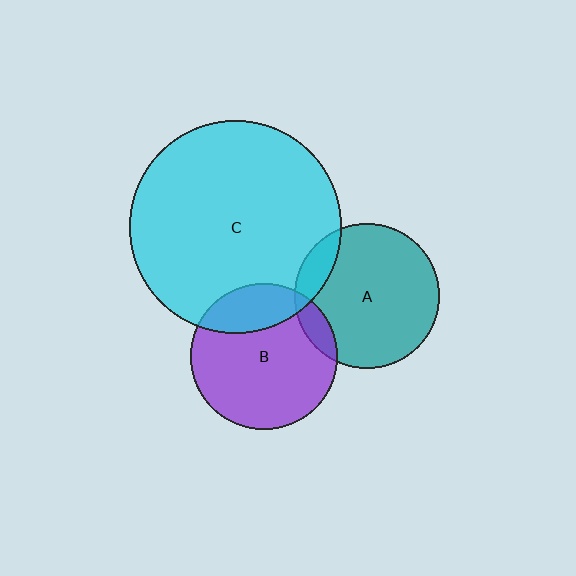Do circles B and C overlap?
Yes.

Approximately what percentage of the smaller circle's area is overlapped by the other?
Approximately 25%.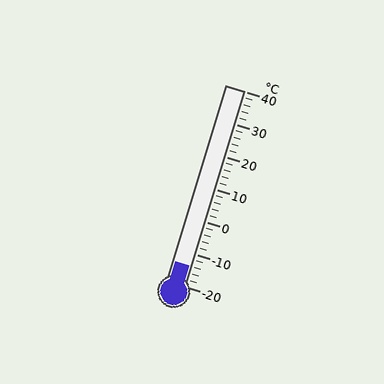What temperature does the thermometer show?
The thermometer shows approximately -14°C.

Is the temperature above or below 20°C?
The temperature is below 20°C.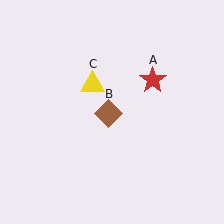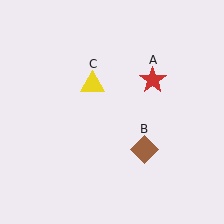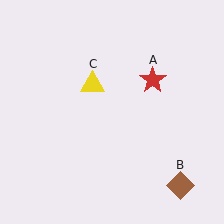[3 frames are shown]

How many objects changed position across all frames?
1 object changed position: brown diamond (object B).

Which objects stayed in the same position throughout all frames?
Red star (object A) and yellow triangle (object C) remained stationary.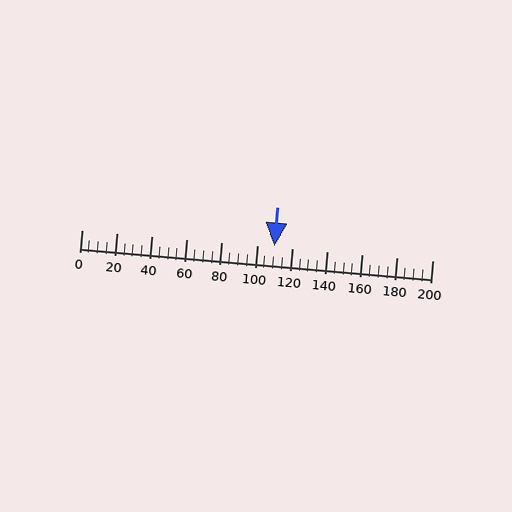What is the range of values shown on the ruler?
The ruler shows values from 0 to 200.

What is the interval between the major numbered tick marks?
The major tick marks are spaced 20 units apart.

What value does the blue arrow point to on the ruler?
The blue arrow points to approximately 110.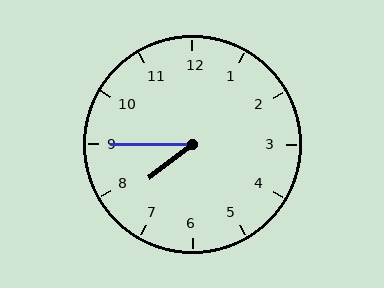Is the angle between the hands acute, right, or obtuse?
It is acute.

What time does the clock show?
7:45.